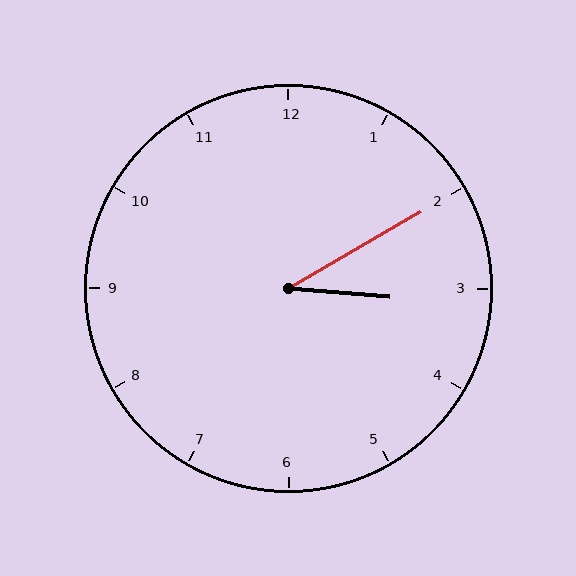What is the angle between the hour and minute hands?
Approximately 35 degrees.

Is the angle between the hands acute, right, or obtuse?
It is acute.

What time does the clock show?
3:10.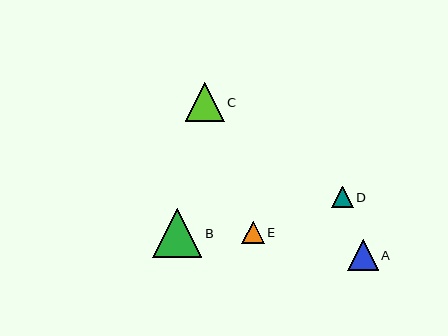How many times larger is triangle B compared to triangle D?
Triangle B is approximately 2.3 times the size of triangle D.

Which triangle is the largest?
Triangle B is the largest with a size of approximately 49 pixels.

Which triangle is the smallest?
Triangle D is the smallest with a size of approximately 21 pixels.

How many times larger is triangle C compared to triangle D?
Triangle C is approximately 1.8 times the size of triangle D.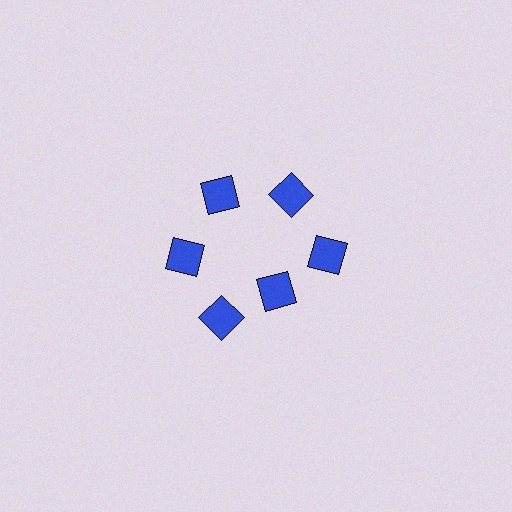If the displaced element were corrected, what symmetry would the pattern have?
It would have 6-fold rotational symmetry — the pattern would map onto itself every 60 degrees.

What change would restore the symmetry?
The symmetry would be restored by moving it outward, back onto the ring so that all 6 diamonds sit at equal angles and equal distance from the center.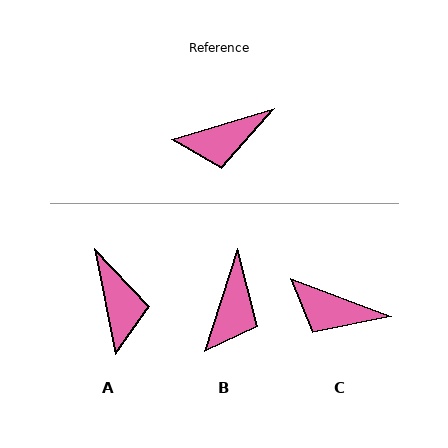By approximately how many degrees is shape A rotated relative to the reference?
Approximately 85 degrees counter-clockwise.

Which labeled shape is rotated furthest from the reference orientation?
A, about 85 degrees away.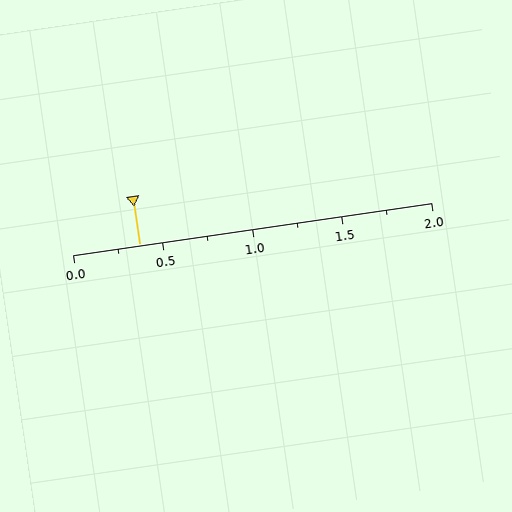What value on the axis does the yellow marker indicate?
The marker indicates approximately 0.38.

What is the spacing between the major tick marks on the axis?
The major ticks are spaced 0.5 apart.